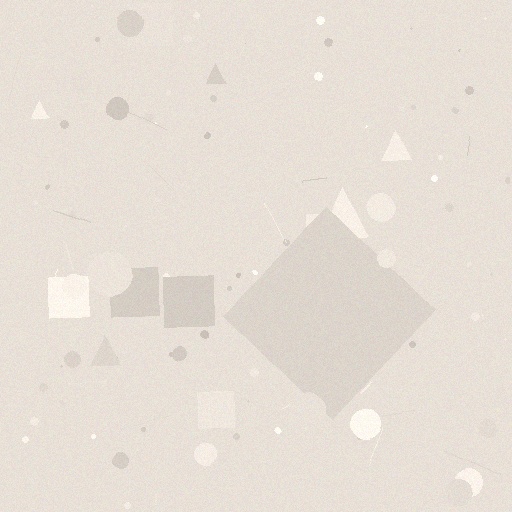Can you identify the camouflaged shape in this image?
The camouflaged shape is a diamond.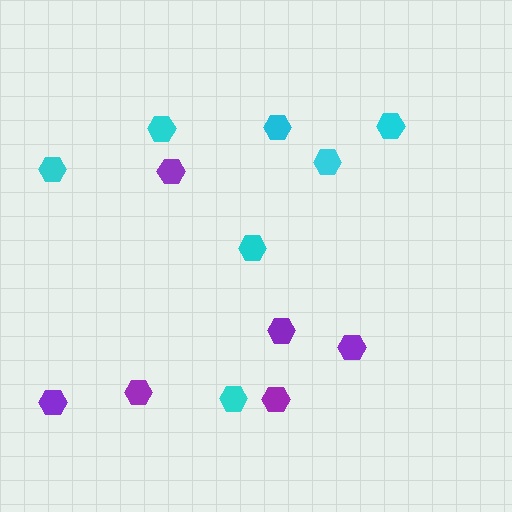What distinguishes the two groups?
There are 2 groups: one group of cyan hexagons (7) and one group of purple hexagons (6).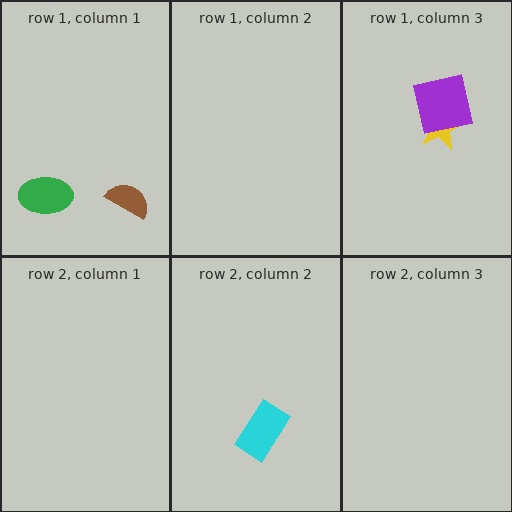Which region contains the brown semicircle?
The row 1, column 1 region.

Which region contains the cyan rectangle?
The row 2, column 2 region.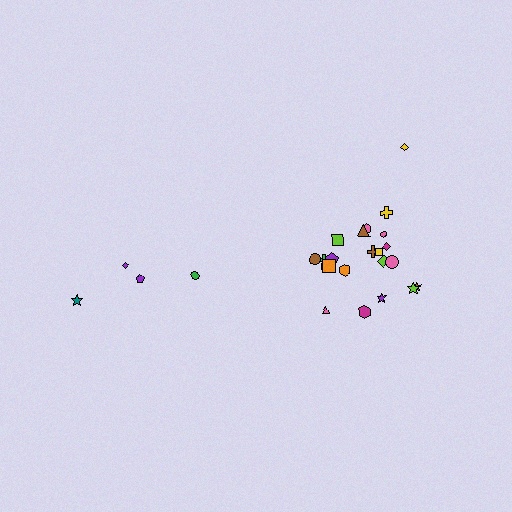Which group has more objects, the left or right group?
The right group.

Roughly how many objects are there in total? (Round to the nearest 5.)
Roughly 25 objects in total.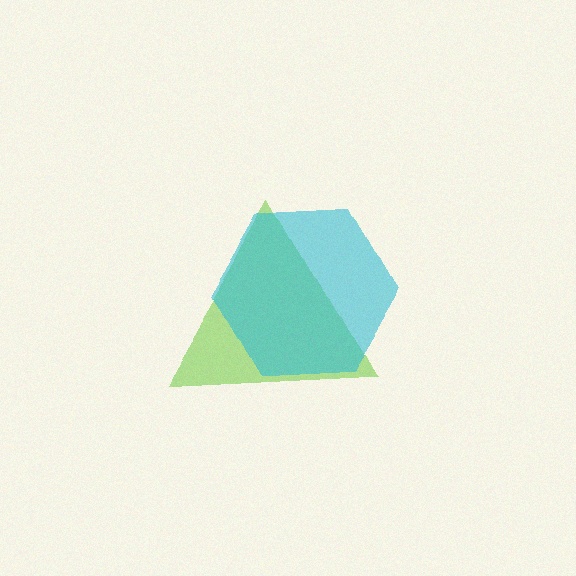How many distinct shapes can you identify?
There are 2 distinct shapes: a lime triangle, a cyan hexagon.